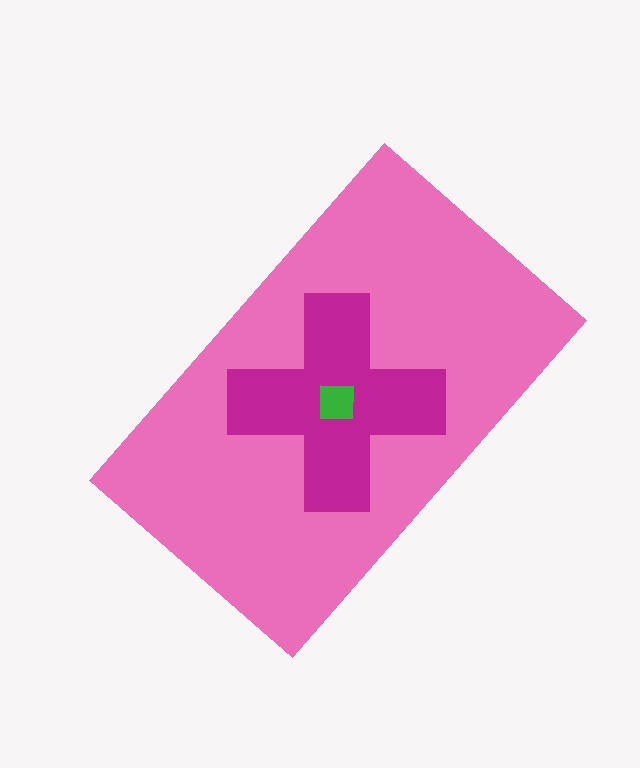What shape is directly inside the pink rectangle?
The magenta cross.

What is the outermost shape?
The pink rectangle.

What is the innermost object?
The green square.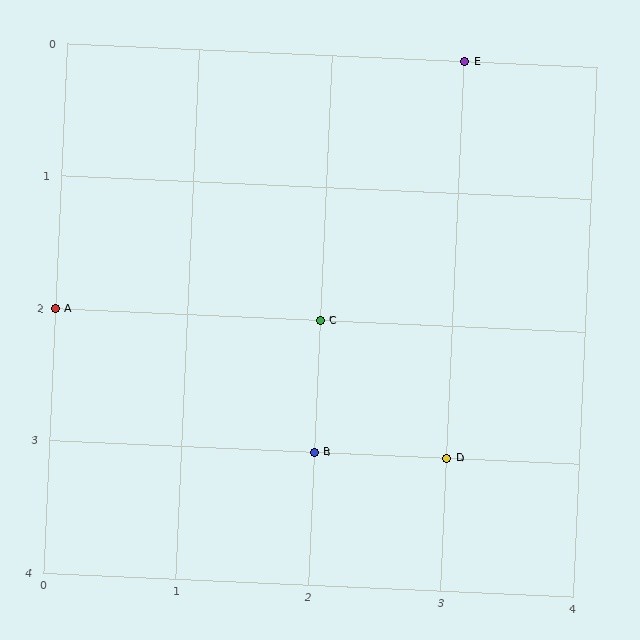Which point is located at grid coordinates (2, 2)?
Point C is at (2, 2).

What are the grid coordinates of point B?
Point B is at grid coordinates (2, 3).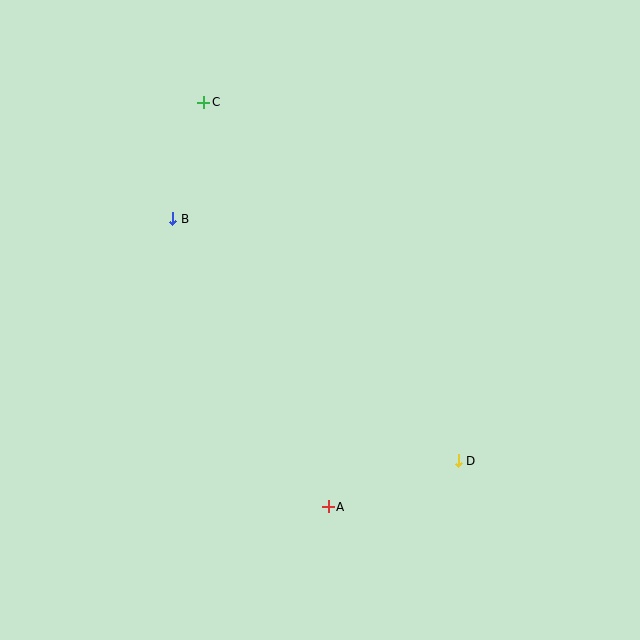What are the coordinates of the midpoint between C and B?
The midpoint between C and B is at (188, 160).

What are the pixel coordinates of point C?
Point C is at (204, 102).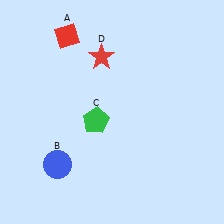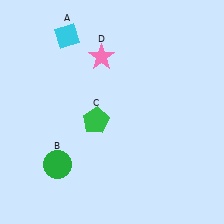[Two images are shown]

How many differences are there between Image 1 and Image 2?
There are 3 differences between the two images.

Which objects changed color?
A changed from red to cyan. B changed from blue to green. D changed from red to pink.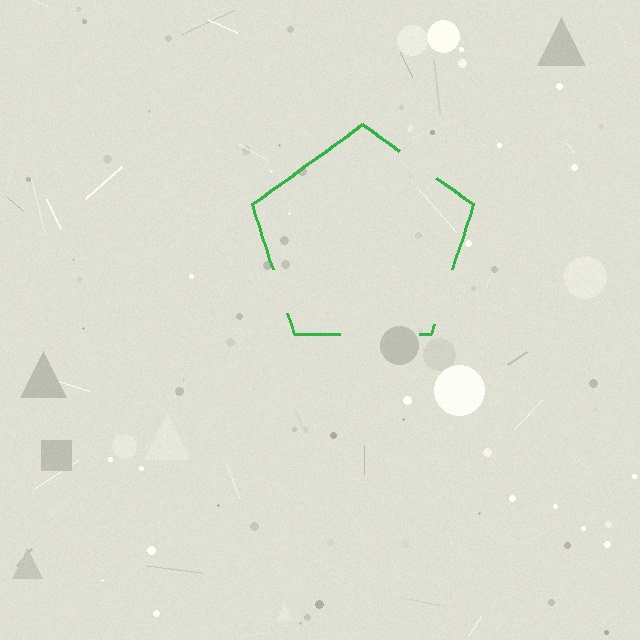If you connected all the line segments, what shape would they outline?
They would outline a pentagon.